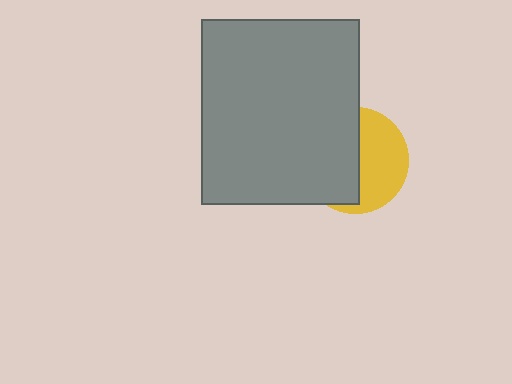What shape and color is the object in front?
The object in front is a gray rectangle.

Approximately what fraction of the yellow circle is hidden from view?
Roughly 53% of the yellow circle is hidden behind the gray rectangle.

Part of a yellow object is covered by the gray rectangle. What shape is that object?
It is a circle.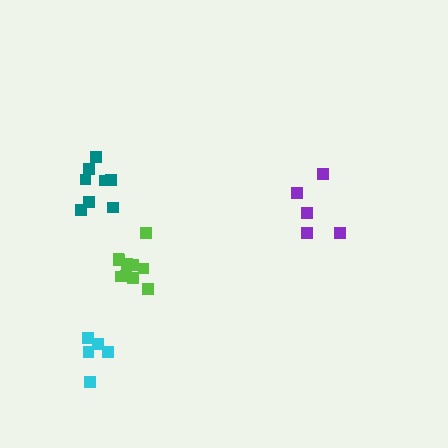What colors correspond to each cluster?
The clusters are colored: teal, cyan, purple, lime.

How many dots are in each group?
Group 1: 8 dots, Group 2: 5 dots, Group 3: 5 dots, Group 4: 10 dots (28 total).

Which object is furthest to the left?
The teal cluster is leftmost.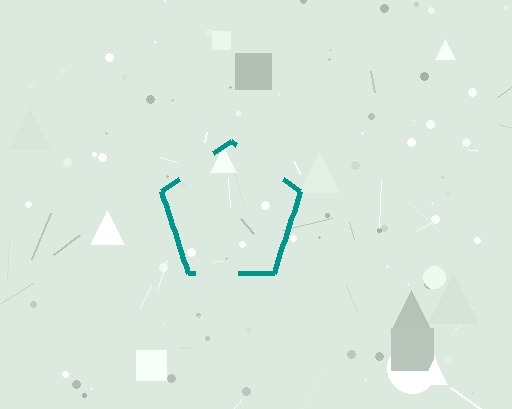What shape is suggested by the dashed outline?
The dashed outline suggests a pentagon.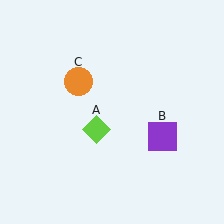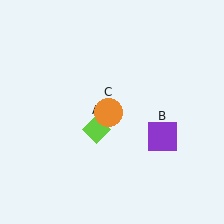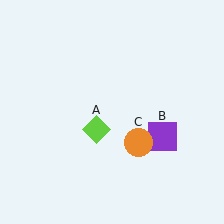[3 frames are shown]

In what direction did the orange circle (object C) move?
The orange circle (object C) moved down and to the right.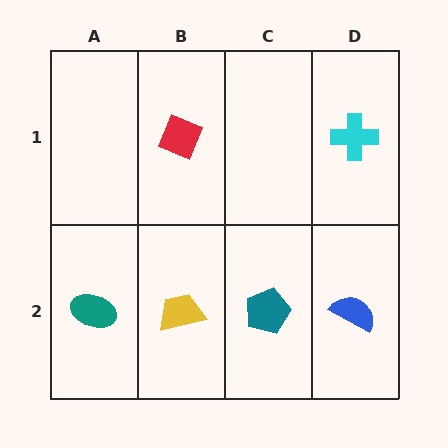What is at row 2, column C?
A teal pentagon.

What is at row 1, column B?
A red diamond.